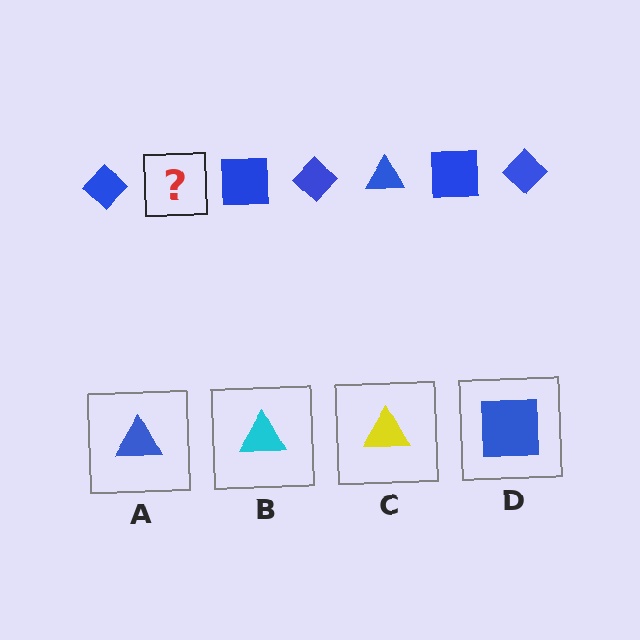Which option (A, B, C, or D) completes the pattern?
A.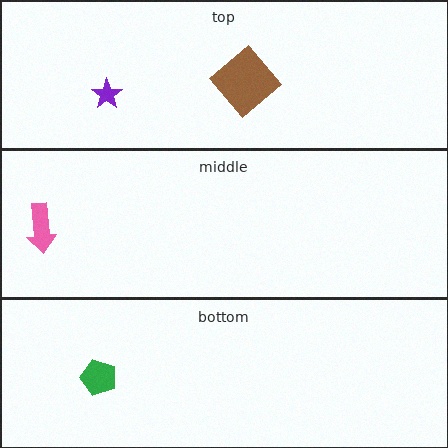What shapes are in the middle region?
The pink arrow.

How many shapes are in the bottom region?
1.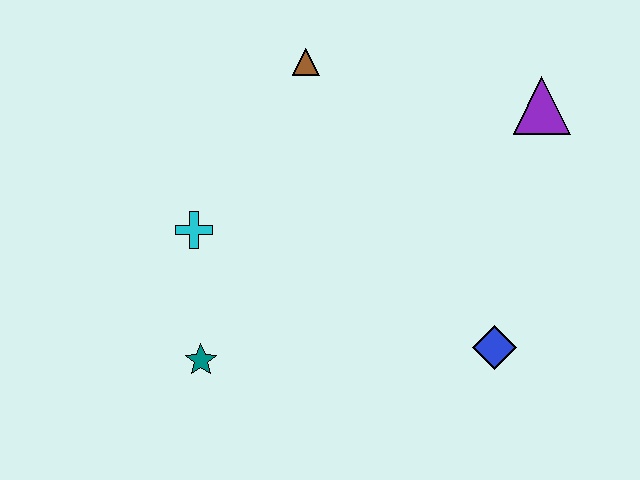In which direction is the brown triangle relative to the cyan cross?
The brown triangle is above the cyan cross.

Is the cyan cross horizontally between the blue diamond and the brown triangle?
No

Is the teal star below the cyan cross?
Yes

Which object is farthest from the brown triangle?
The blue diamond is farthest from the brown triangle.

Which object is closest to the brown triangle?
The cyan cross is closest to the brown triangle.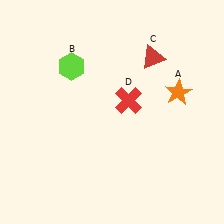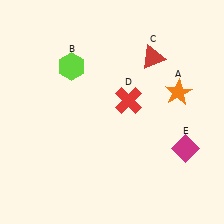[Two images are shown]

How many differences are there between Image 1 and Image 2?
There is 1 difference between the two images.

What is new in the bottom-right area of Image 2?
A magenta diamond (E) was added in the bottom-right area of Image 2.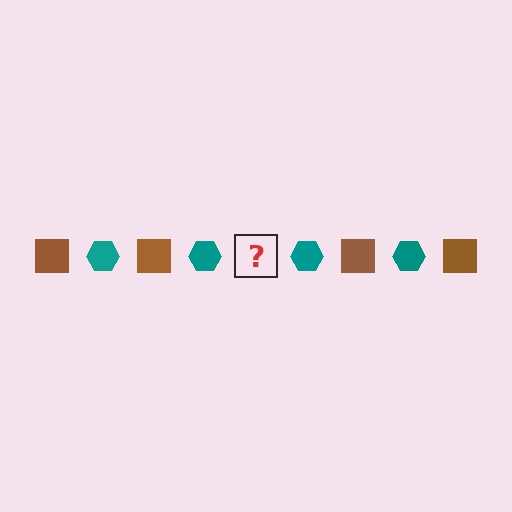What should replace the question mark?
The question mark should be replaced with a brown square.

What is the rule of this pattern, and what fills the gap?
The rule is that the pattern alternates between brown square and teal hexagon. The gap should be filled with a brown square.